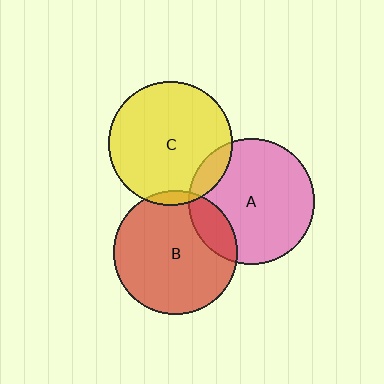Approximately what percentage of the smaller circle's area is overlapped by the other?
Approximately 10%.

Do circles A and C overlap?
Yes.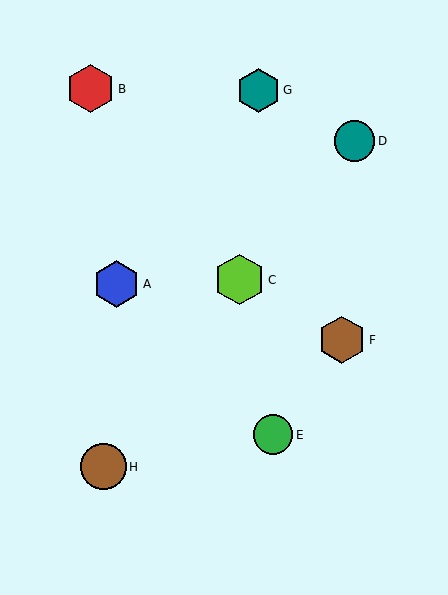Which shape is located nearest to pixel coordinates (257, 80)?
The teal hexagon (labeled G) at (258, 90) is nearest to that location.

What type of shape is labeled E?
Shape E is a green circle.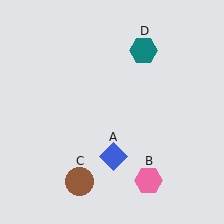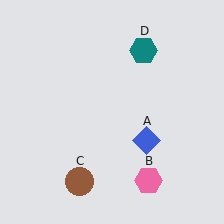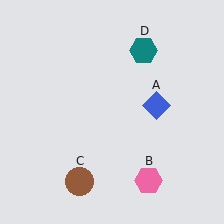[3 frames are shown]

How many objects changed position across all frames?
1 object changed position: blue diamond (object A).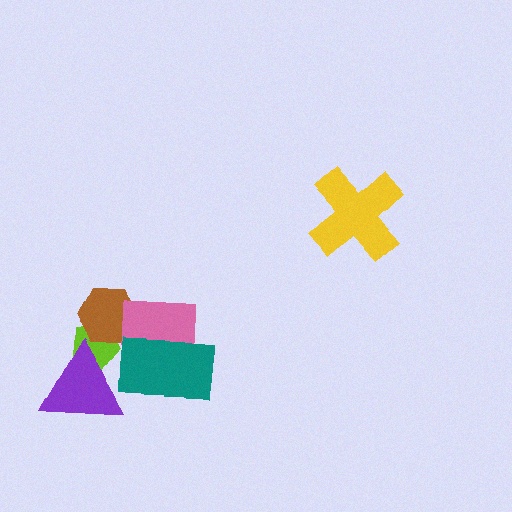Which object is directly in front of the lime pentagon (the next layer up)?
The brown hexagon is directly in front of the lime pentagon.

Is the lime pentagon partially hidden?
Yes, it is partially covered by another shape.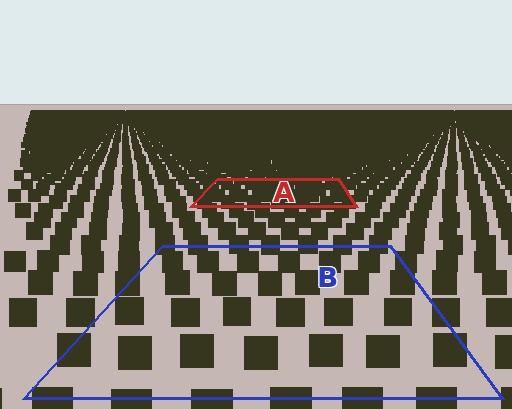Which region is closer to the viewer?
Region B is closer. The texture elements there are larger and more spread out.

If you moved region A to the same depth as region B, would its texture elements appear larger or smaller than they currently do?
They would appear larger. At a closer depth, the same texture elements are projected at a bigger on-screen size.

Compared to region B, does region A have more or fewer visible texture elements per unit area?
Region A has more texture elements per unit area — they are packed more densely because it is farther away.